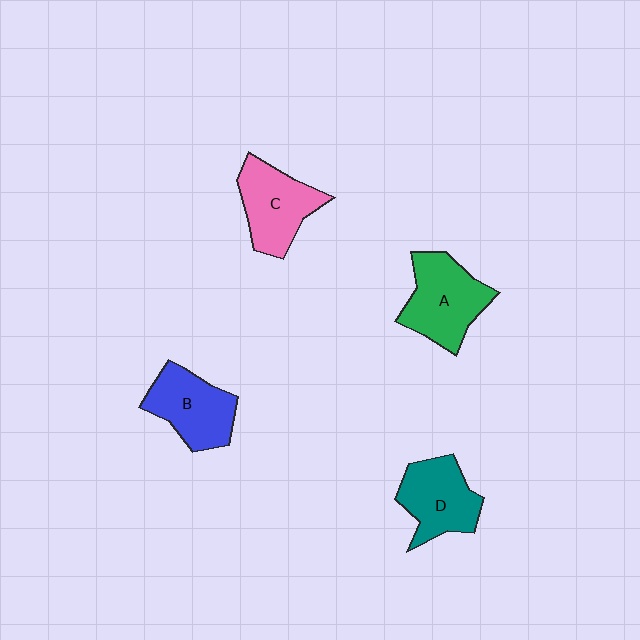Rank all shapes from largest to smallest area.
From largest to smallest: A (green), C (pink), B (blue), D (teal).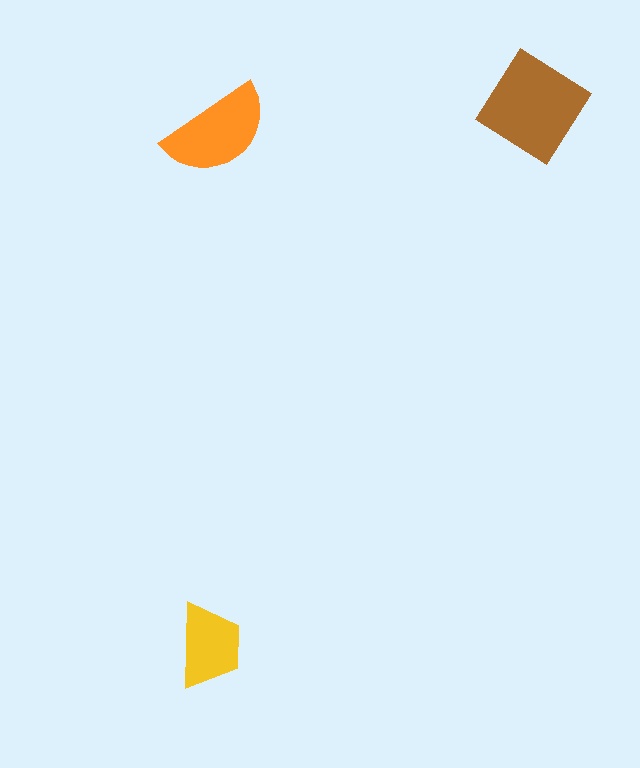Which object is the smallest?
The yellow trapezoid.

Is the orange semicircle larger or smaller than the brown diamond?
Smaller.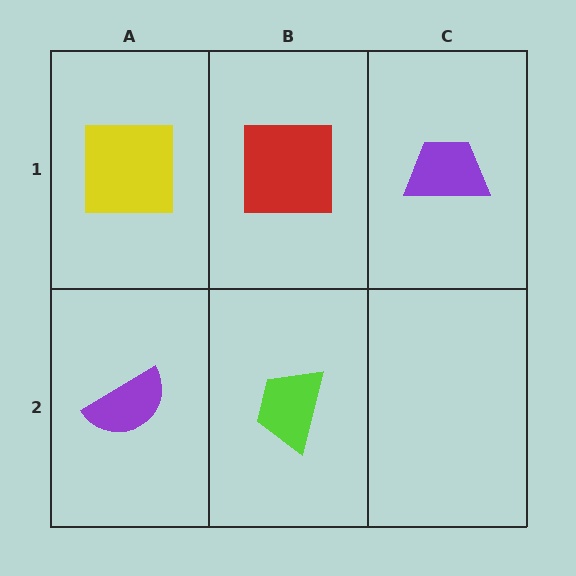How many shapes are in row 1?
3 shapes.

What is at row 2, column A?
A purple semicircle.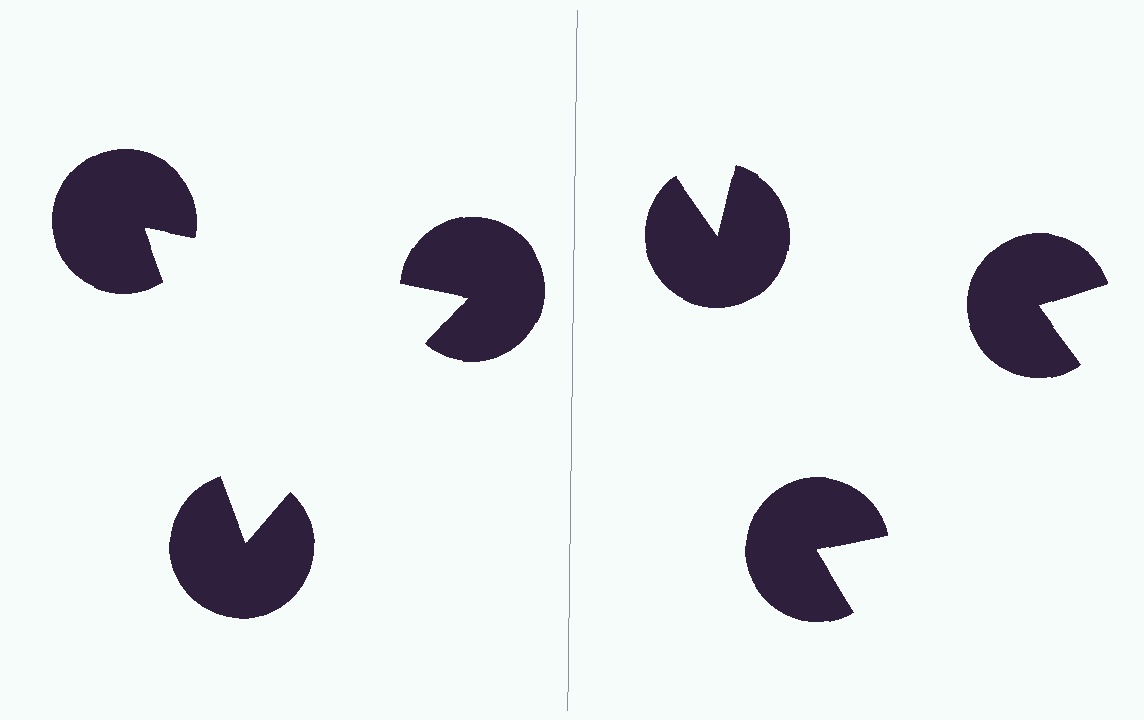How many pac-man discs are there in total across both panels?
6 — 3 on each side.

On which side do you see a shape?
An illusory triangle appears on the left side. On the right side the wedge cuts are rotated, so no coherent shape forms.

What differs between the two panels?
The pac-man discs are positioned identically on both sides; only the wedge orientations differ. On the left they align to a triangle; on the right they are misaligned.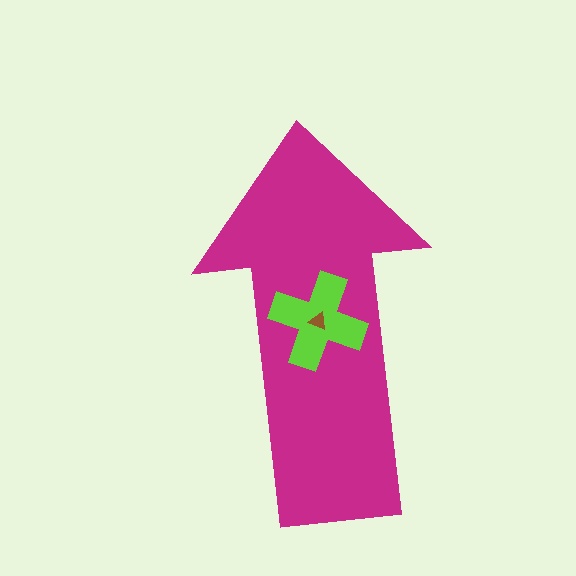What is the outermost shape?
The magenta arrow.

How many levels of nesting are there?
3.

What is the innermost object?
The brown triangle.